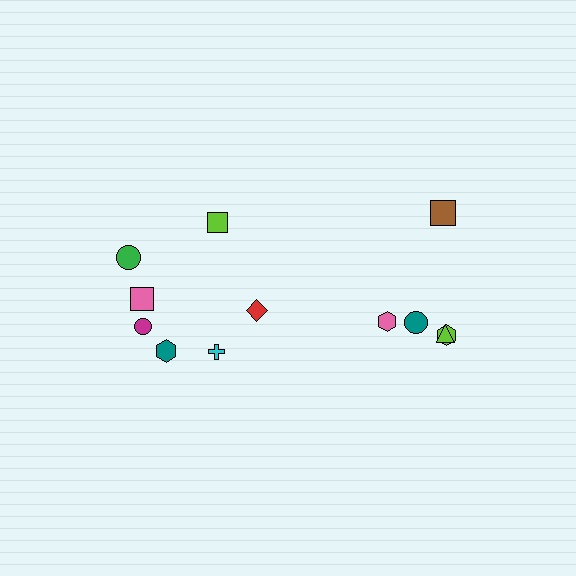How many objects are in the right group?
There are 5 objects.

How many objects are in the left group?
There are 7 objects.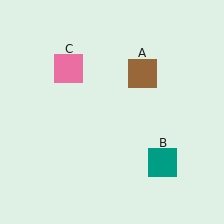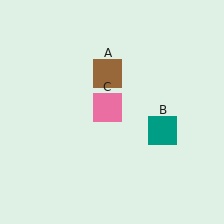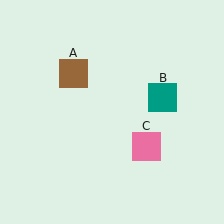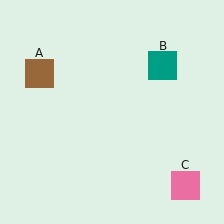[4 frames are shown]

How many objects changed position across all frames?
3 objects changed position: brown square (object A), teal square (object B), pink square (object C).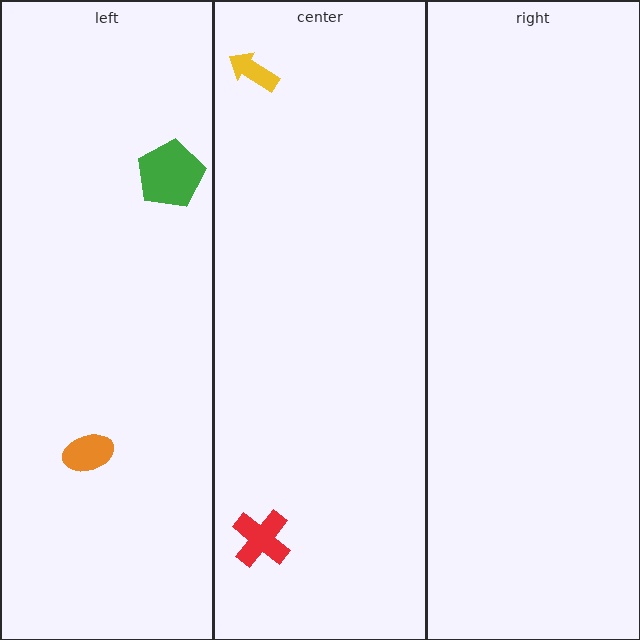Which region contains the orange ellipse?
The left region.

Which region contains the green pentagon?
The left region.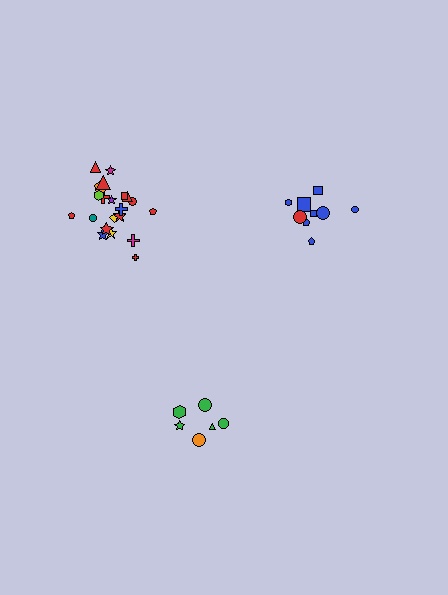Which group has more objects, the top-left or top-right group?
The top-left group.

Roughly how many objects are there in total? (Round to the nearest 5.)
Roughly 40 objects in total.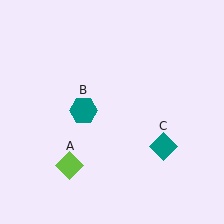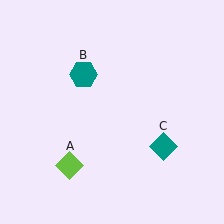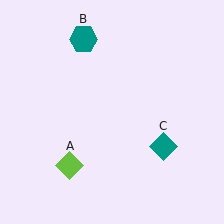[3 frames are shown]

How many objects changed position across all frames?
1 object changed position: teal hexagon (object B).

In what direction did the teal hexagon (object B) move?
The teal hexagon (object B) moved up.